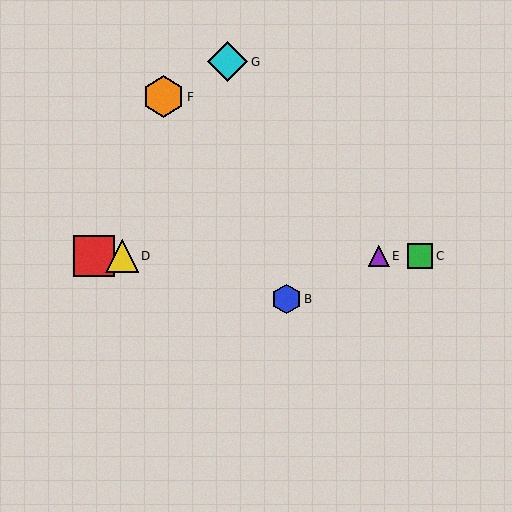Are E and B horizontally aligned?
No, E is at y≈256 and B is at y≈299.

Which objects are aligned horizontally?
Objects A, C, D, E are aligned horizontally.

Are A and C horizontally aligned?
Yes, both are at y≈256.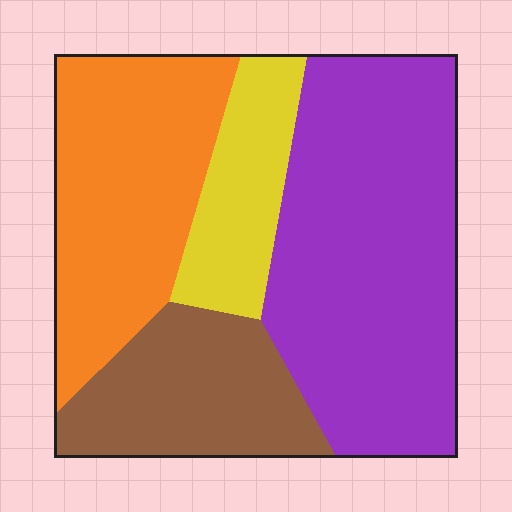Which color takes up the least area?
Yellow, at roughly 15%.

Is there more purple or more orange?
Purple.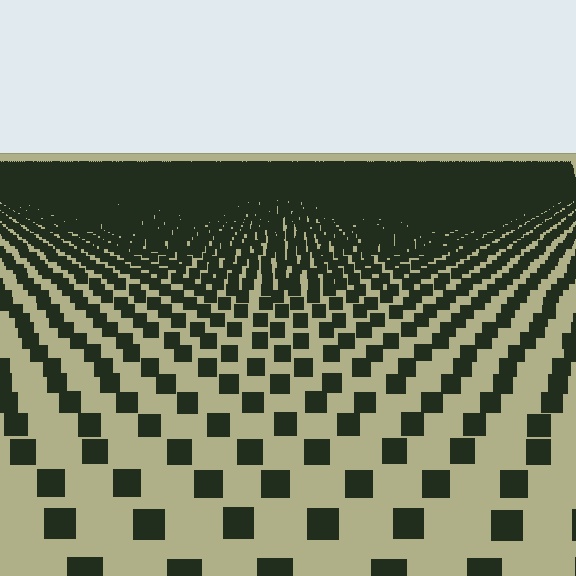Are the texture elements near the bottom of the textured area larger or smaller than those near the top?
Larger. Near the bottom, elements are closer to the viewer and appear at a bigger on-screen size.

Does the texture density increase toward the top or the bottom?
Density increases toward the top.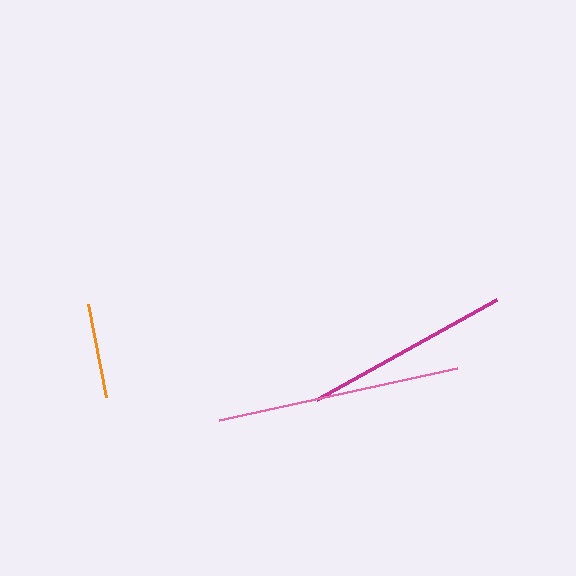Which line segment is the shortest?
The orange line is the shortest at approximately 95 pixels.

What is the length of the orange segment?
The orange segment is approximately 95 pixels long.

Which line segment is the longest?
The pink line is the longest at approximately 243 pixels.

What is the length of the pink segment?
The pink segment is approximately 243 pixels long.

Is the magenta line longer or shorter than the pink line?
The pink line is longer than the magenta line.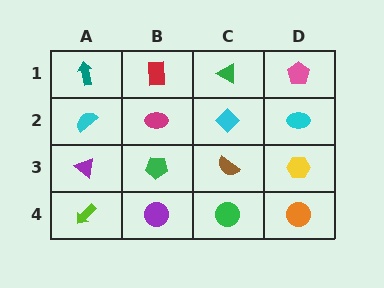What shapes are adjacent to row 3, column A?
A cyan semicircle (row 2, column A), a lime arrow (row 4, column A), a green pentagon (row 3, column B).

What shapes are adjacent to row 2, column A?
A teal arrow (row 1, column A), a purple triangle (row 3, column A), a magenta ellipse (row 2, column B).